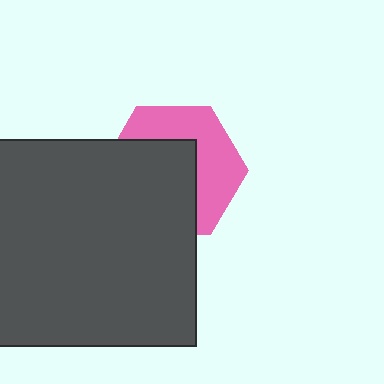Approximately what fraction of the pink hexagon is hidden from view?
Roughly 55% of the pink hexagon is hidden behind the dark gray square.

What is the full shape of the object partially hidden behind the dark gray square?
The partially hidden object is a pink hexagon.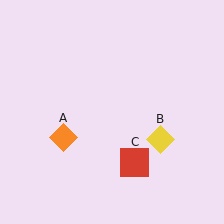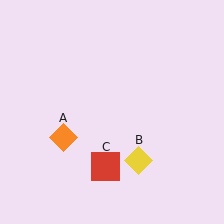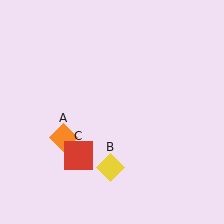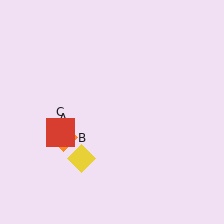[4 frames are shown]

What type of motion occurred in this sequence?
The yellow diamond (object B), red square (object C) rotated clockwise around the center of the scene.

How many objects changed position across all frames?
2 objects changed position: yellow diamond (object B), red square (object C).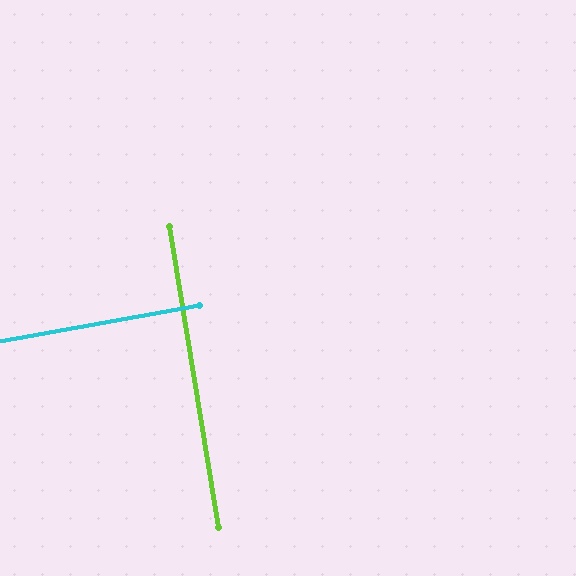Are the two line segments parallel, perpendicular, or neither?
Perpendicular — they meet at approximately 89°.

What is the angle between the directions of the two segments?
Approximately 89 degrees.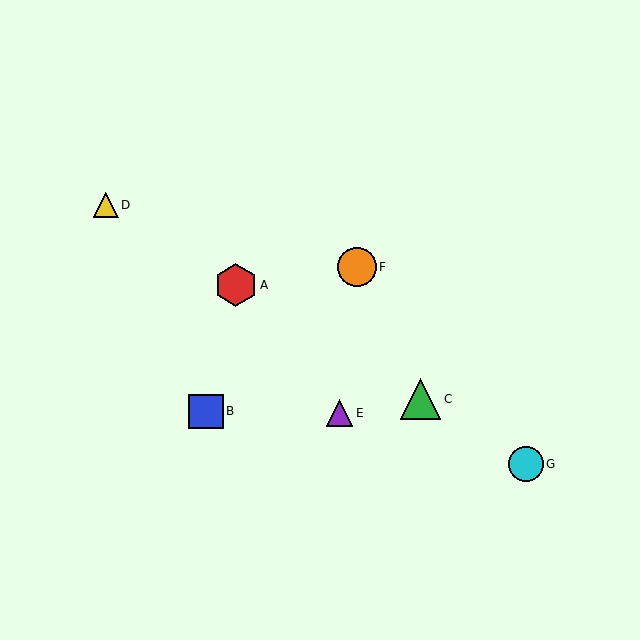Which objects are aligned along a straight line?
Objects A, C, D, G are aligned along a straight line.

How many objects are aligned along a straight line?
4 objects (A, C, D, G) are aligned along a straight line.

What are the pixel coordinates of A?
Object A is at (236, 285).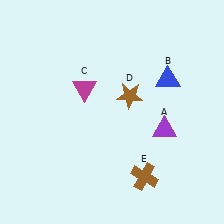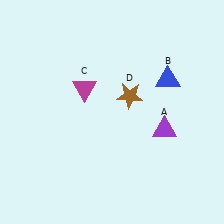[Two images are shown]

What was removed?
The brown cross (E) was removed in Image 2.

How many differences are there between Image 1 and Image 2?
There is 1 difference between the two images.